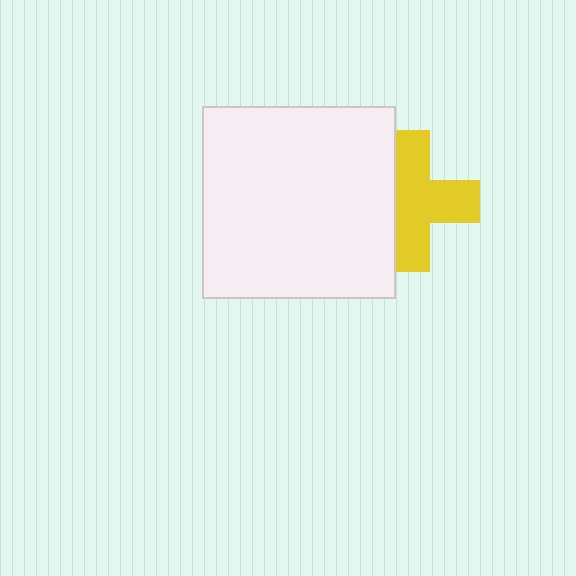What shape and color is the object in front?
The object in front is a white square.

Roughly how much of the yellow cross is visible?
Most of it is visible (roughly 68%).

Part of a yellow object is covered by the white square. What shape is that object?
It is a cross.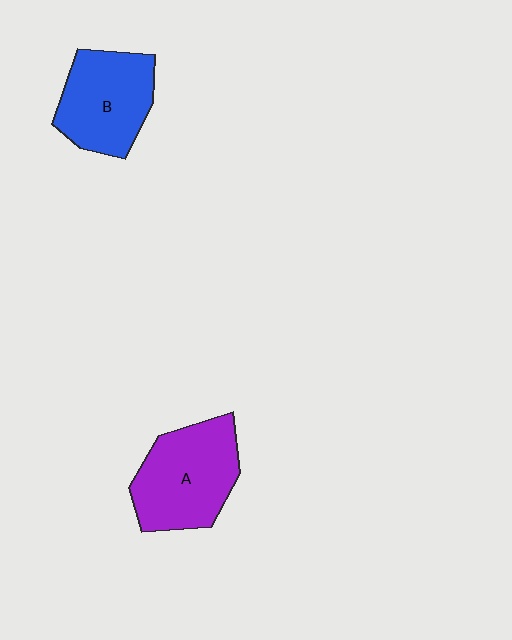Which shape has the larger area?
Shape A (purple).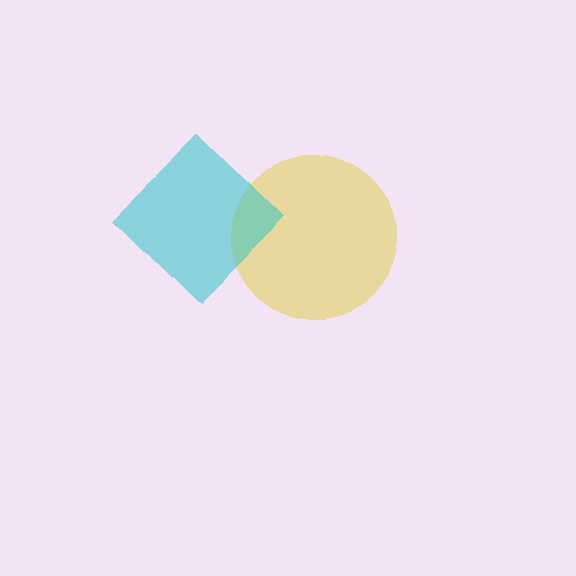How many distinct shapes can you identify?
There are 2 distinct shapes: a yellow circle, a cyan diamond.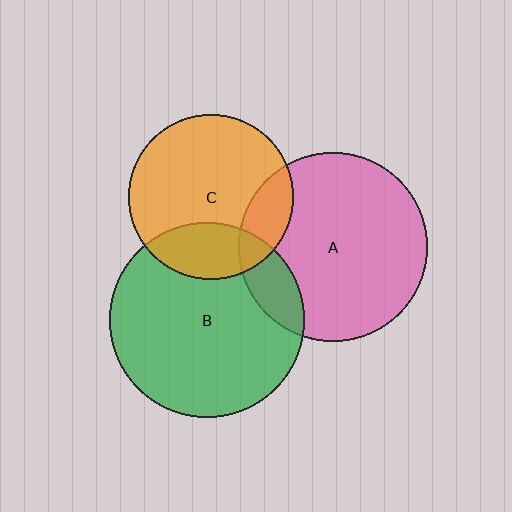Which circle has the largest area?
Circle B (green).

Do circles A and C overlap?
Yes.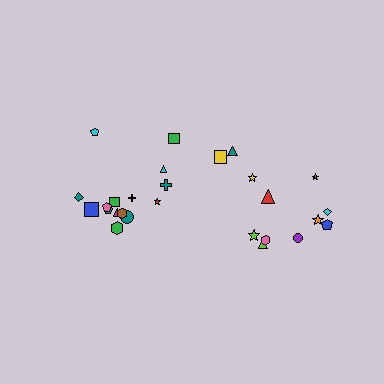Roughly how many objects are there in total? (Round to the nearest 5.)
Roughly 25 objects in total.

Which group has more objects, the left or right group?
The left group.